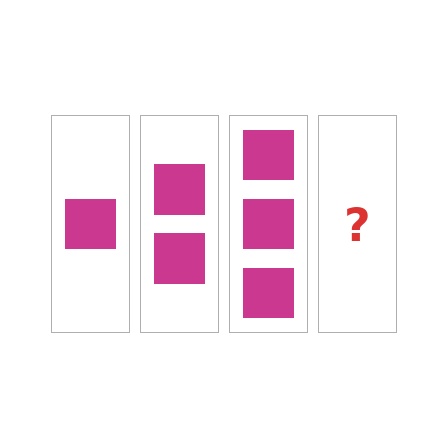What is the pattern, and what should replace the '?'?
The pattern is that each step adds one more square. The '?' should be 4 squares.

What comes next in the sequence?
The next element should be 4 squares.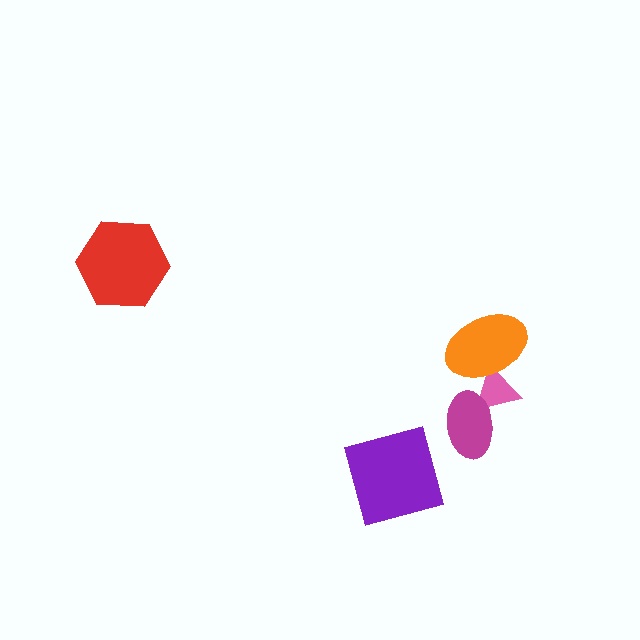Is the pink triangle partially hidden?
Yes, it is partially covered by another shape.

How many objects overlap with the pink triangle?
2 objects overlap with the pink triangle.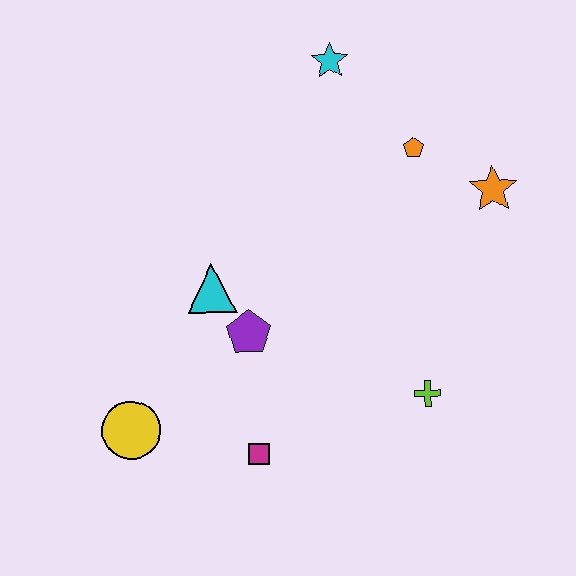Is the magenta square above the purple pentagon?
No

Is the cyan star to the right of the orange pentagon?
No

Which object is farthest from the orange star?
The yellow circle is farthest from the orange star.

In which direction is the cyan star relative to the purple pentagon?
The cyan star is above the purple pentagon.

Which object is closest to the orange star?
The orange pentagon is closest to the orange star.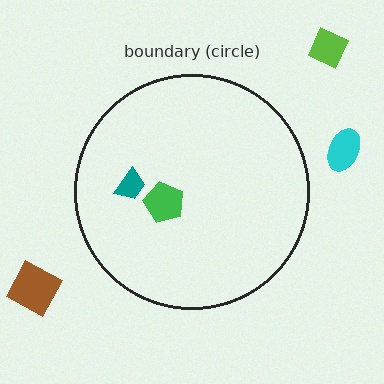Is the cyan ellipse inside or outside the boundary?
Outside.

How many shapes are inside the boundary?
2 inside, 3 outside.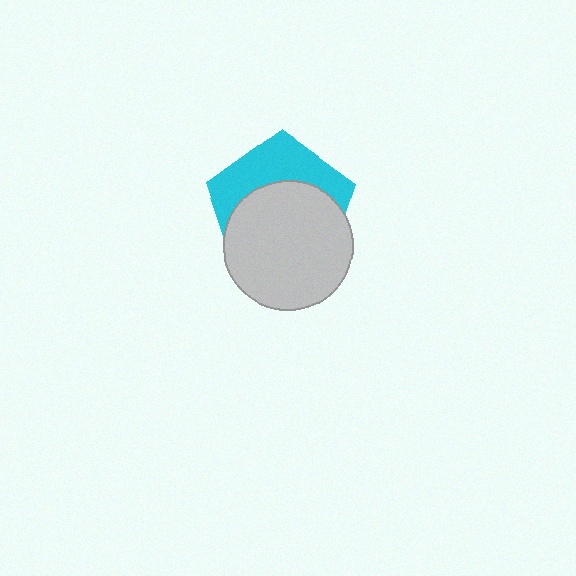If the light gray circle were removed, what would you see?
You would see the complete cyan pentagon.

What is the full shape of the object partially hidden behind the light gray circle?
The partially hidden object is a cyan pentagon.